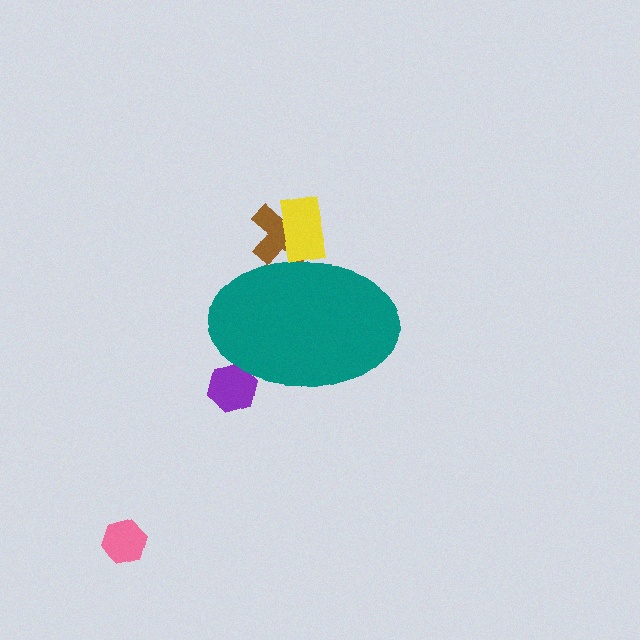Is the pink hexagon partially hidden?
No, the pink hexagon is fully visible.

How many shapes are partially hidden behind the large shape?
3 shapes are partially hidden.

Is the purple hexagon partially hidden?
Yes, the purple hexagon is partially hidden behind the teal ellipse.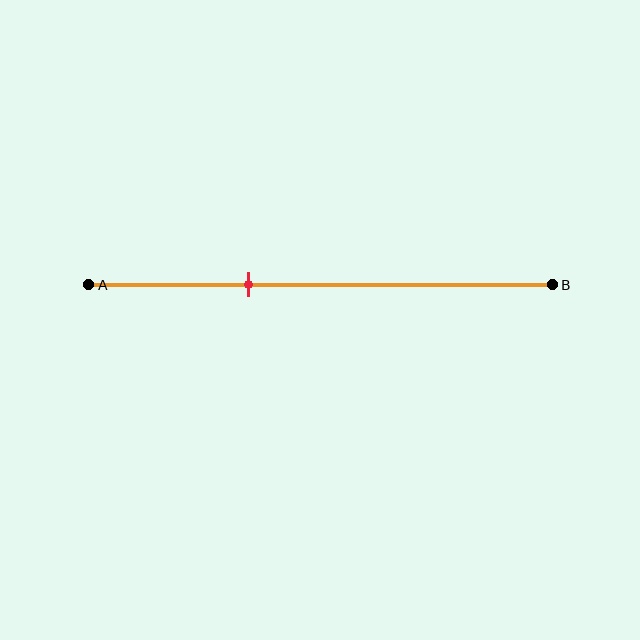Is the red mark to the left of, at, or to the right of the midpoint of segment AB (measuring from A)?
The red mark is to the left of the midpoint of segment AB.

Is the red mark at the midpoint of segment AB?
No, the mark is at about 35% from A, not at the 50% midpoint.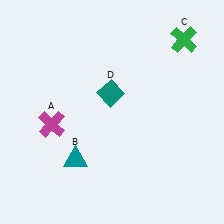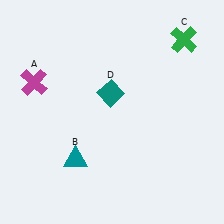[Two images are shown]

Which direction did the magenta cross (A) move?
The magenta cross (A) moved up.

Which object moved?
The magenta cross (A) moved up.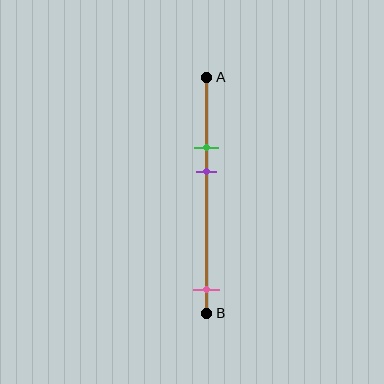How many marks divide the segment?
There are 3 marks dividing the segment.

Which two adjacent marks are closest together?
The green and purple marks are the closest adjacent pair.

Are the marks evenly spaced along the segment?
No, the marks are not evenly spaced.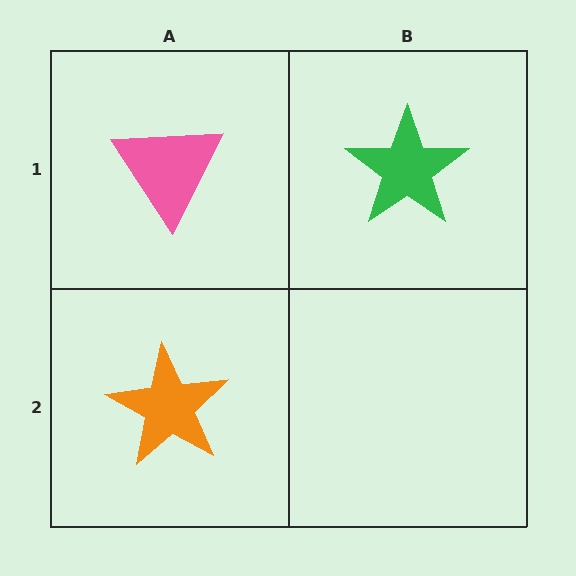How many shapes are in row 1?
2 shapes.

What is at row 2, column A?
An orange star.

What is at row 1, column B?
A green star.